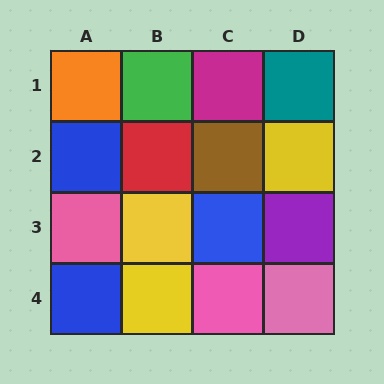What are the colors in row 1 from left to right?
Orange, green, magenta, teal.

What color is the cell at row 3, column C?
Blue.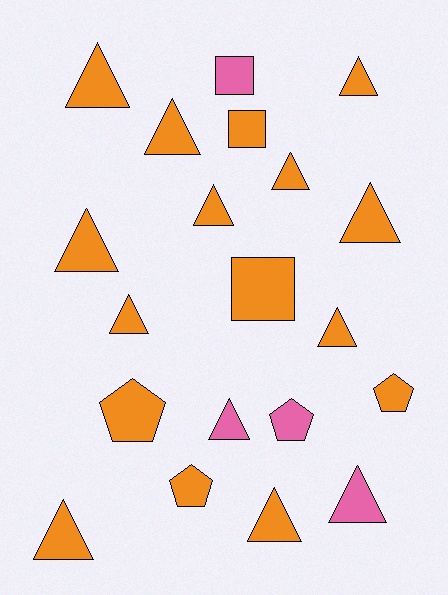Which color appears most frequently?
Orange, with 16 objects.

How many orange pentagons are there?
There are 3 orange pentagons.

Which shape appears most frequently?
Triangle, with 13 objects.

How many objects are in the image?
There are 20 objects.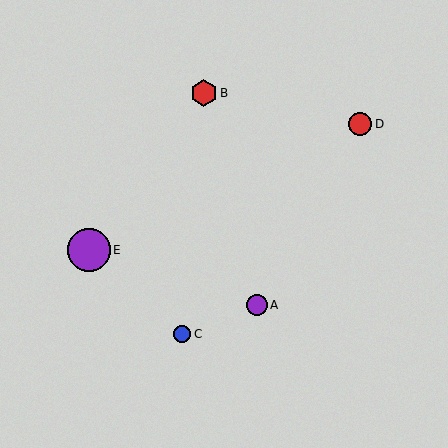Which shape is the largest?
The purple circle (labeled E) is the largest.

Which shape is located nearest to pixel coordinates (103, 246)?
The purple circle (labeled E) at (89, 250) is nearest to that location.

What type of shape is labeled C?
Shape C is a blue circle.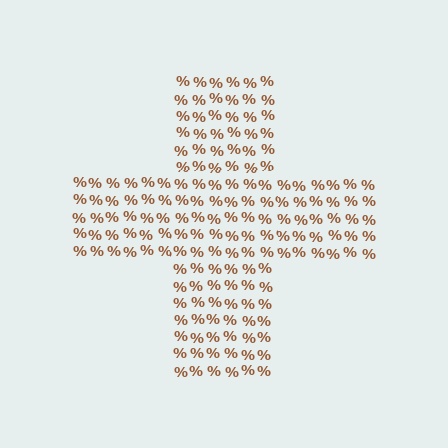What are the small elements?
The small elements are percent signs.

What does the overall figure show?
The overall figure shows a cross.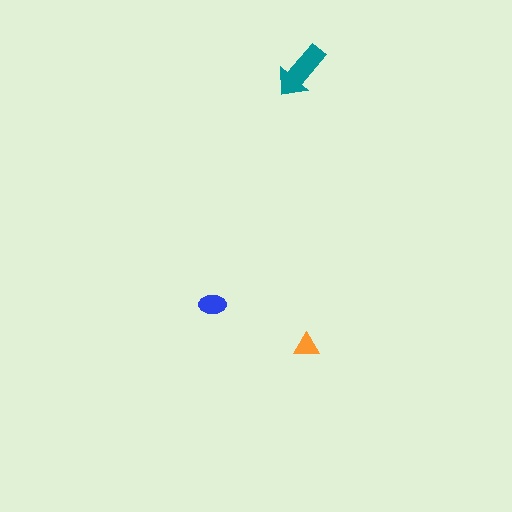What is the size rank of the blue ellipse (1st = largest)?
2nd.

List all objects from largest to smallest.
The teal arrow, the blue ellipse, the orange triangle.